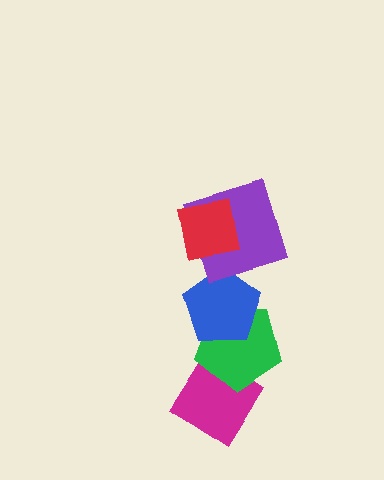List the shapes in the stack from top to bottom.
From top to bottom: the red square, the purple square, the blue pentagon, the green pentagon, the magenta diamond.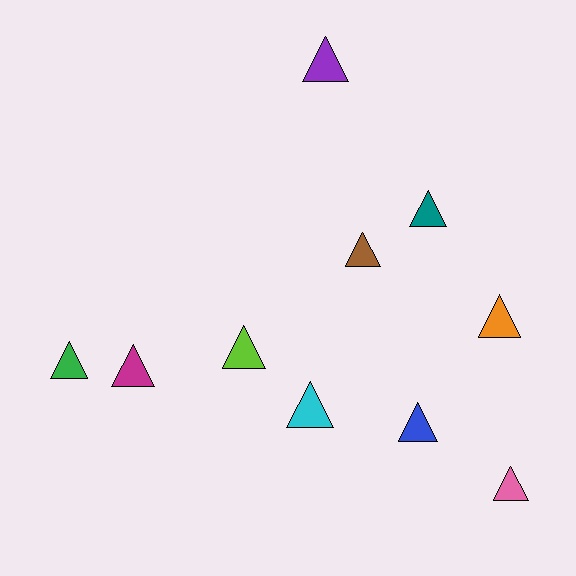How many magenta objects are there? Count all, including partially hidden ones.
There is 1 magenta object.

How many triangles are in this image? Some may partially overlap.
There are 10 triangles.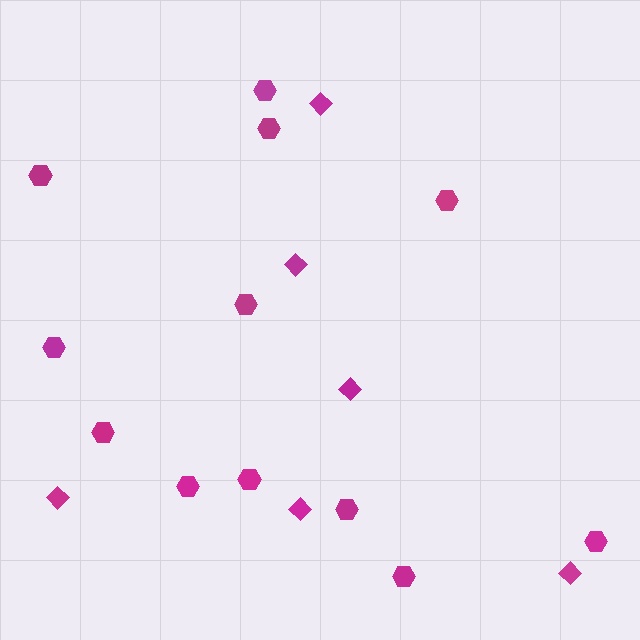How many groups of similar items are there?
There are 2 groups: one group of diamonds (6) and one group of hexagons (12).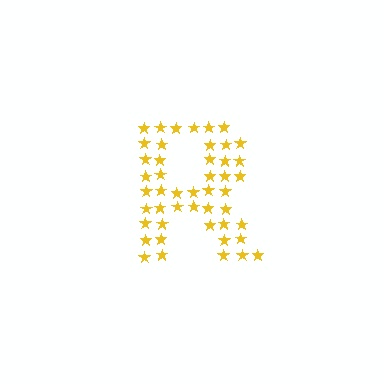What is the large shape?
The large shape is the letter R.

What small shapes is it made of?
It is made of small stars.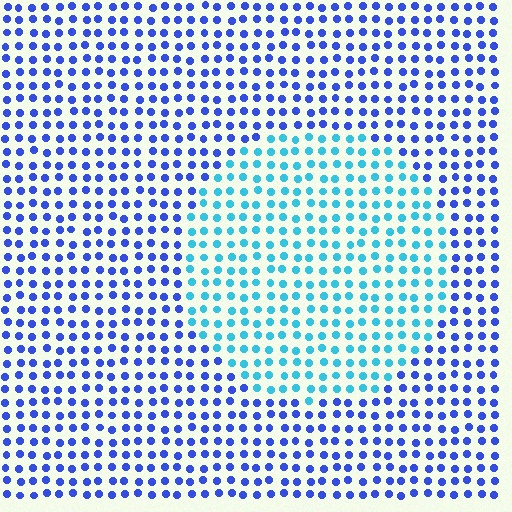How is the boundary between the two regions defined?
The boundary is defined purely by a slight shift in hue (about 42 degrees). Spacing, size, and orientation are identical on both sides.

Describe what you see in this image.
The image is filled with small blue elements in a uniform arrangement. A circle-shaped region is visible where the elements are tinted to a slightly different hue, forming a subtle color boundary.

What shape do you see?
I see a circle.